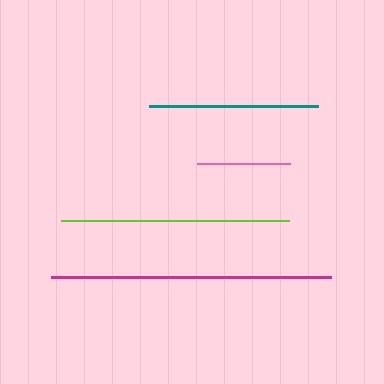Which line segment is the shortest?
The pink line is the shortest at approximately 93 pixels.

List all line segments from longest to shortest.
From longest to shortest: magenta, lime, teal, pink.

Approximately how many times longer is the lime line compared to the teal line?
The lime line is approximately 1.3 times the length of the teal line.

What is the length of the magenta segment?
The magenta segment is approximately 280 pixels long.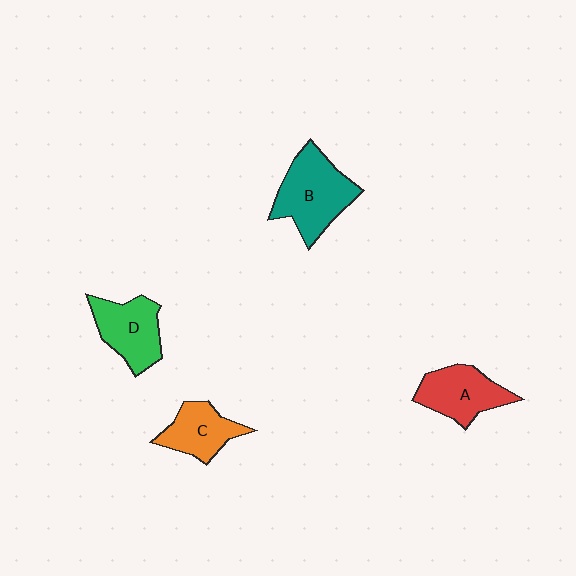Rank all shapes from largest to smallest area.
From largest to smallest: B (teal), D (green), A (red), C (orange).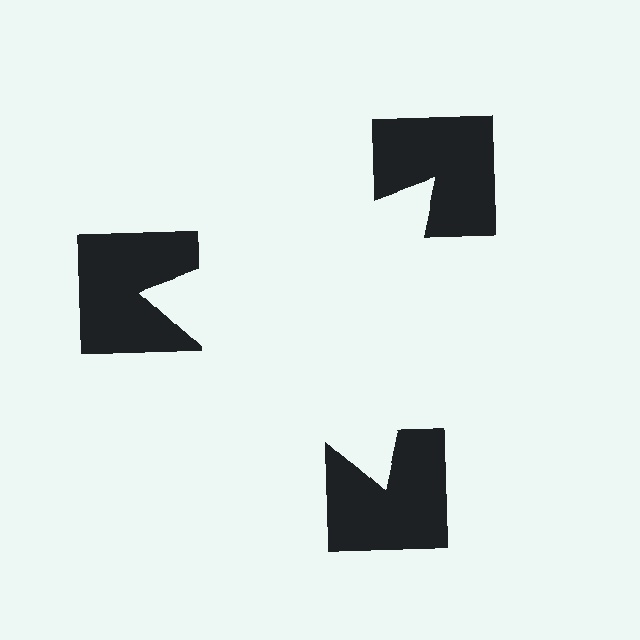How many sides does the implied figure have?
3 sides.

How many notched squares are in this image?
There are 3 — one at each vertex of the illusory triangle.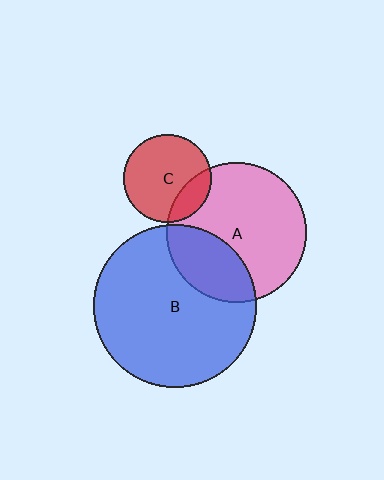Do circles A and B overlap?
Yes.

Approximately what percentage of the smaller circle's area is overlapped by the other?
Approximately 30%.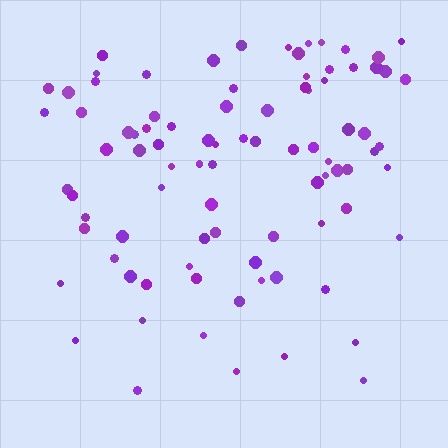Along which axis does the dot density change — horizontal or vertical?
Vertical.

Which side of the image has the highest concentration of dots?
The top.